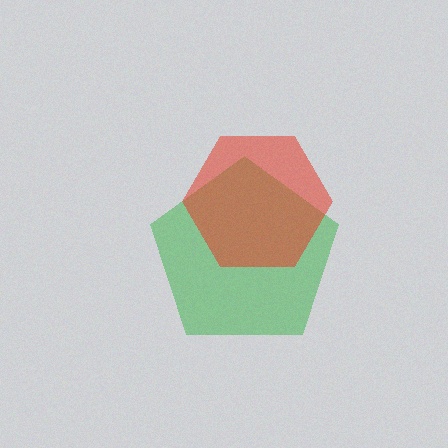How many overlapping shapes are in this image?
There are 2 overlapping shapes in the image.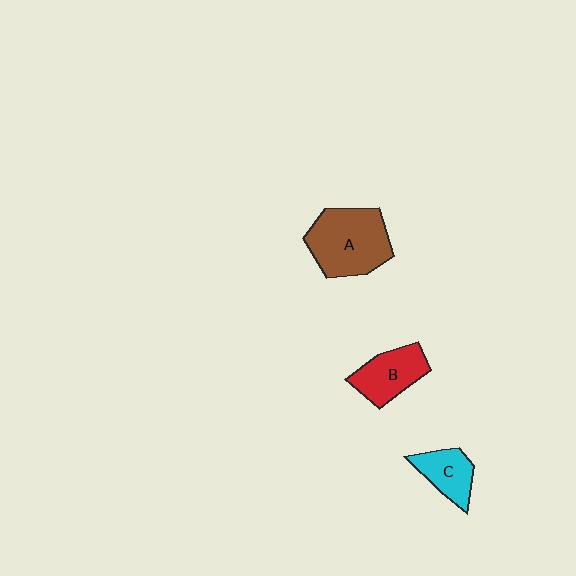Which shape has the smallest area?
Shape C (cyan).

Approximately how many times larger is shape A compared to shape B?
Approximately 1.6 times.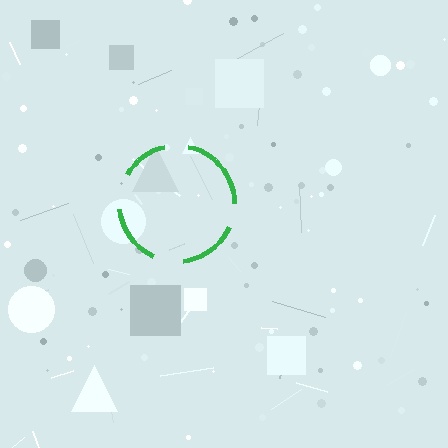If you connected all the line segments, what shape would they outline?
They would outline a circle.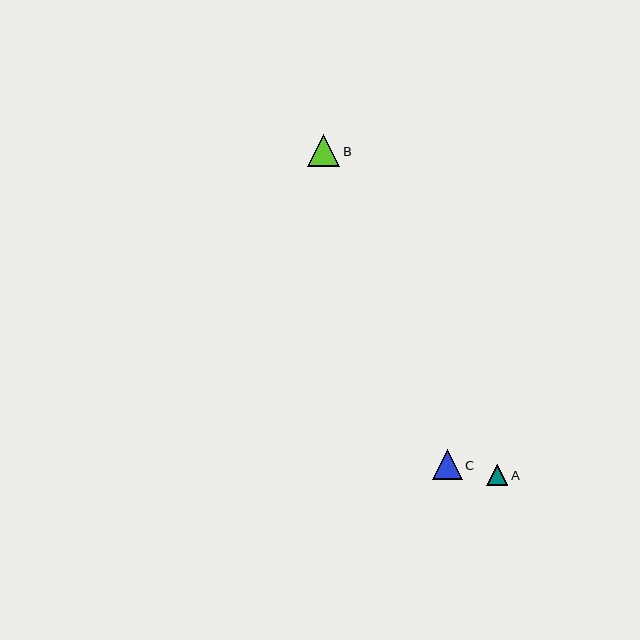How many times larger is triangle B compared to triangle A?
Triangle B is approximately 1.6 times the size of triangle A.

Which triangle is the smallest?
Triangle A is the smallest with a size of approximately 21 pixels.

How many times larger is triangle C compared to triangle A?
Triangle C is approximately 1.4 times the size of triangle A.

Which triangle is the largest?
Triangle B is the largest with a size of approximately 33 pixels.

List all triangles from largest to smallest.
From largest to smallest: B, C, A.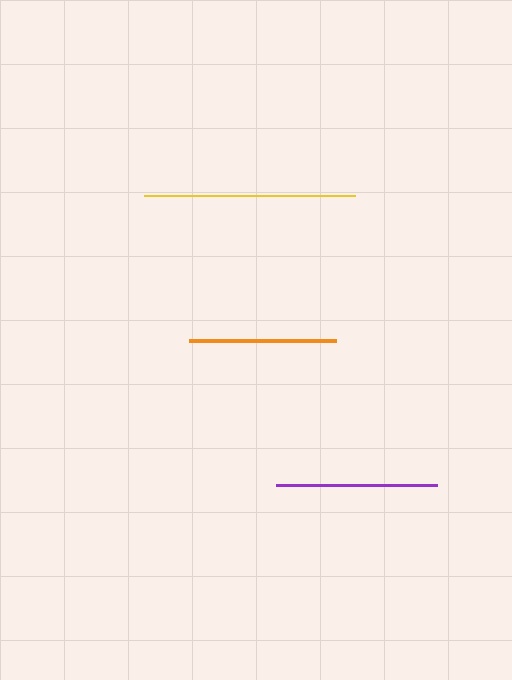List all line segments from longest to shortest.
From longest to shortest: yellow, purple, orange.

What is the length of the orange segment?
The orange segment is approximately 147 pixels long.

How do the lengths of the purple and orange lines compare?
The purple and orange lines are approximately the same length.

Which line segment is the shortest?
The orange line is the shortest at approximately 147 pixels.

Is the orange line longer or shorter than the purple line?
The purple line is longer than the orange line.